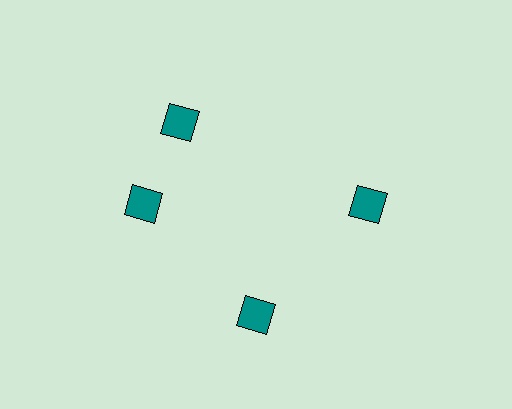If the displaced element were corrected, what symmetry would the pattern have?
It would have 4-fold rotational symmetry — the pattern would map onto itself every 90 degrees.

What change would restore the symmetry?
The symmetry would be restored by rotating it back into even spacing with its neighbors so that all 4 diamonds sit at equal angles and equal distance from the center.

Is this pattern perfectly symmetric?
No. The 4 teal diamonds are arranged in a ring, but one element near the 12 o'clock position is rotated out of alignment along the ring, breaking the 4-fold rotational symmetry.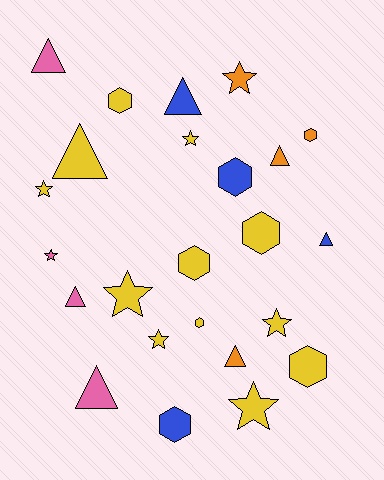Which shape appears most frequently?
Hexagon, with 8 objects.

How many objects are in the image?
There are 24 objects.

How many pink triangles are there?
There are 3 pink triangles.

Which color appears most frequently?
Yellow, with 12 objects.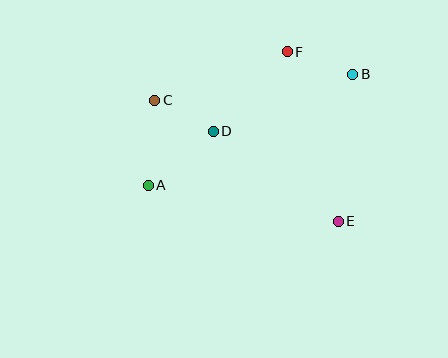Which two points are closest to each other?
Points C and D are closest to each other.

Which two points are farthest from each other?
Points A and B are farthest from each other.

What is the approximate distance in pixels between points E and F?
The distance between E and F is approximately 177 pixels.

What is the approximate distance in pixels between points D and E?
The distance between D and E is approximately 154 pixels.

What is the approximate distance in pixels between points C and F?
The distance between C and F is approximately 141 pixels.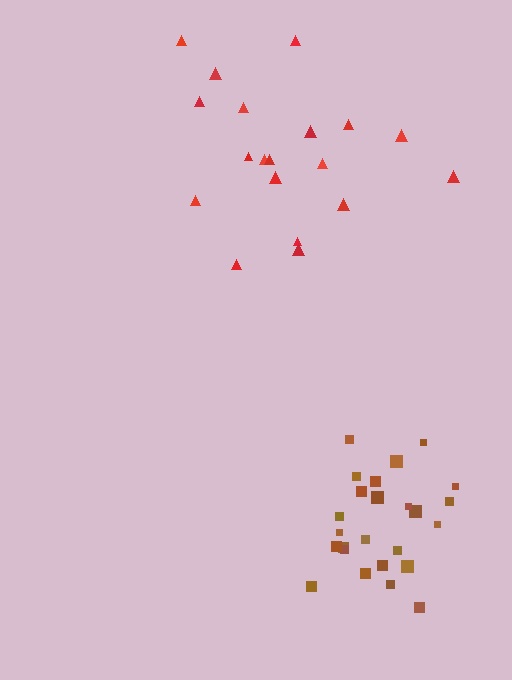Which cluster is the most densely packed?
Brown.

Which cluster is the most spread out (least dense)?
Red.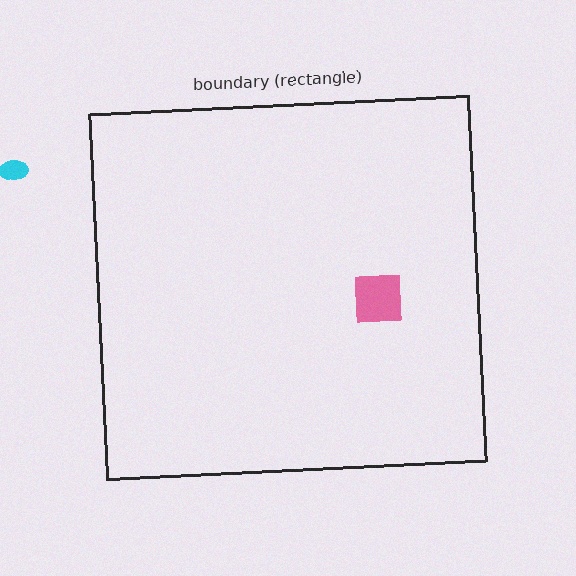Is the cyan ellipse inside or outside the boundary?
Outside.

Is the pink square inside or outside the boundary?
Inside.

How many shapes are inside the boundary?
1 inside, 1 outside.